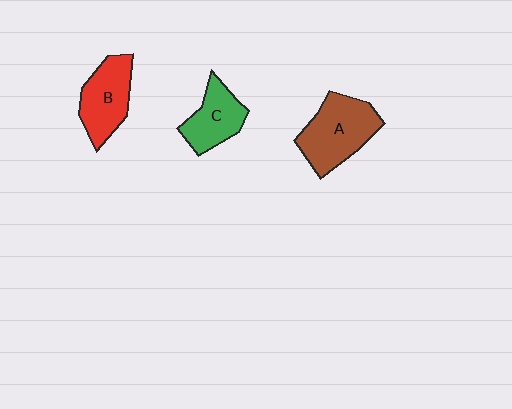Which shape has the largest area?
Shape A (brown).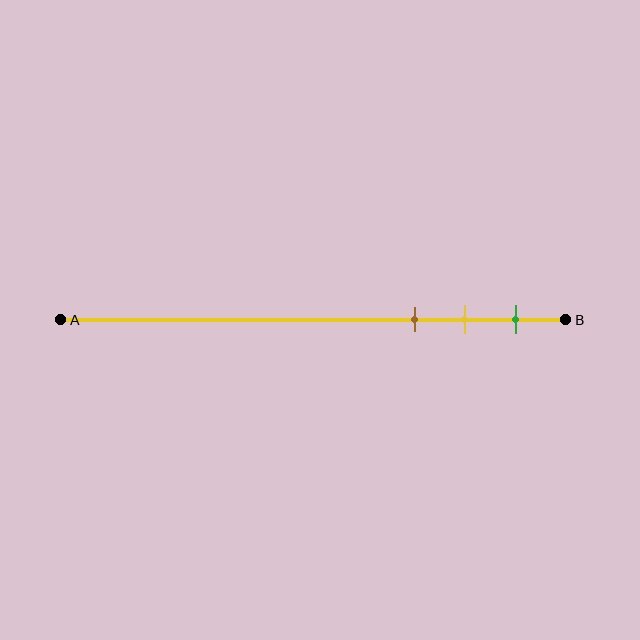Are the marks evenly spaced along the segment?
Yes, the marks are approximately evenly spaced.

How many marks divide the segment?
There are 3 marks dividing the segment.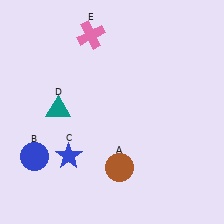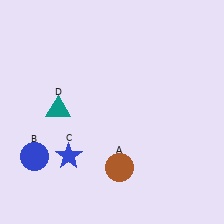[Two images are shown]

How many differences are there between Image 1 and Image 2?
There is 1 difference between the two images.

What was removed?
The pink cross (E) was removed in Image 2.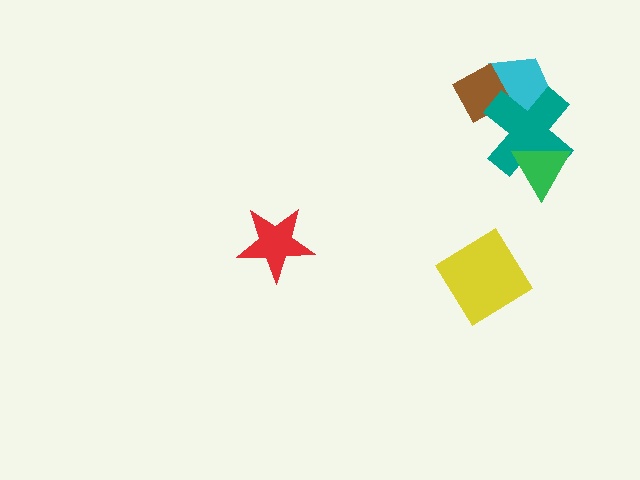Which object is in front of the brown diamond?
The teal cross is in front of the brown diamond.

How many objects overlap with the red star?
0 objects overlap with the red star.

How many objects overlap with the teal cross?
3 objects overlap with the teal cross.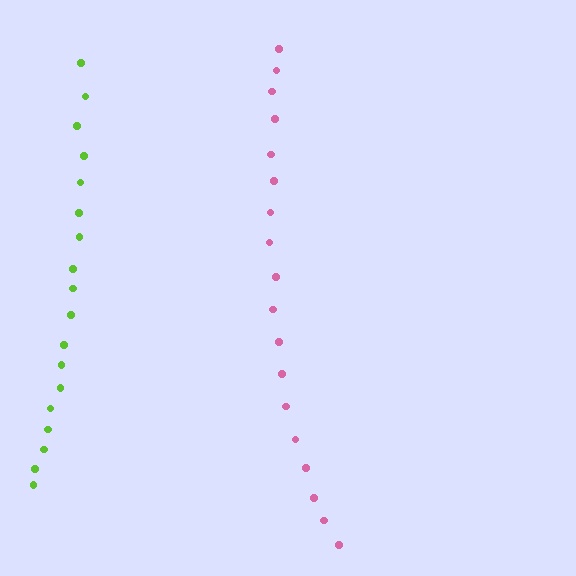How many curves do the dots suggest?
There are 2 distinct paths.